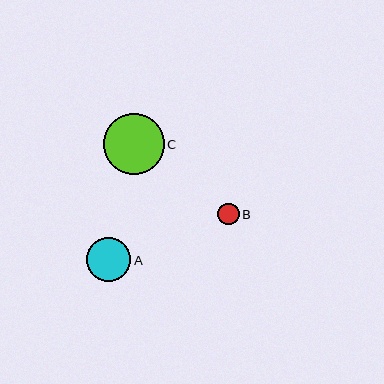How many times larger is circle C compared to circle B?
Circle C is approximately 2.8 times the size of circle B.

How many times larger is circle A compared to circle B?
Circle A is approximately 2.1 times the size of circle B.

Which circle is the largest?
Circle C is the largest with a size of approximately 61 pixels.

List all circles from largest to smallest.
From largest to smallest: C, A, B.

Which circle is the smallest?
Circle B is the smallest with a size of approximately 21 pixels.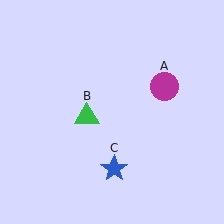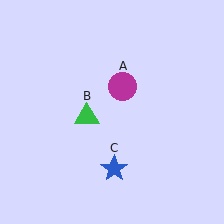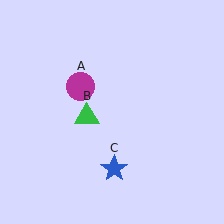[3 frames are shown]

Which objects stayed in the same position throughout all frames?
Green triangle (object B) and blue star (object C) remained stationary.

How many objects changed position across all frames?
1 object changed position: magenta circle (object A).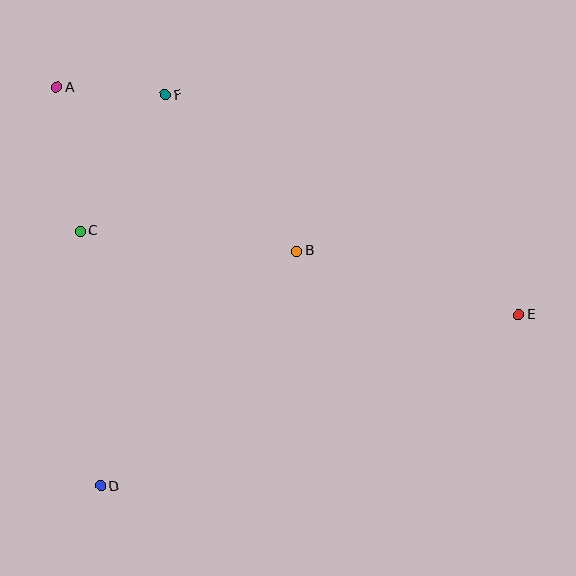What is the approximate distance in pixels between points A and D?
The distance between A and D is approximately 401 pixels.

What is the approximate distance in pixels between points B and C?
The distance between B and C is approximately 217 pixels.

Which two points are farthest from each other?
Points A and E are farthest from each other.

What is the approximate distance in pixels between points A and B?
The distance between A and B is approximately 290 pixels.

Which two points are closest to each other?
Points A and F are closest to each other.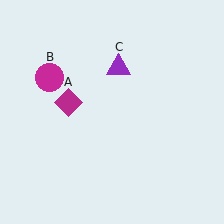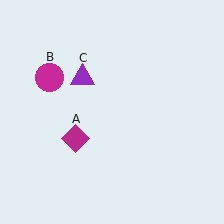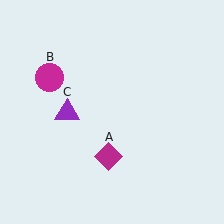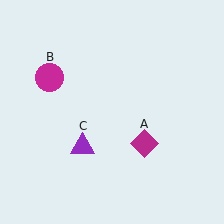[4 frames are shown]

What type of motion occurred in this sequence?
The magenta diamond (object A), purple triangle (object C) rotated counterclockwise around the center of the scene.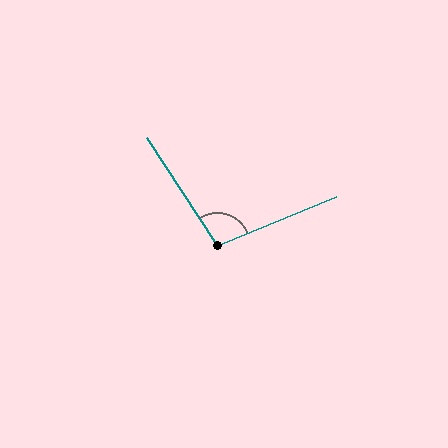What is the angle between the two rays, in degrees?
Approximately 101 degrees.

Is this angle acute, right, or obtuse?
It is obtuse.